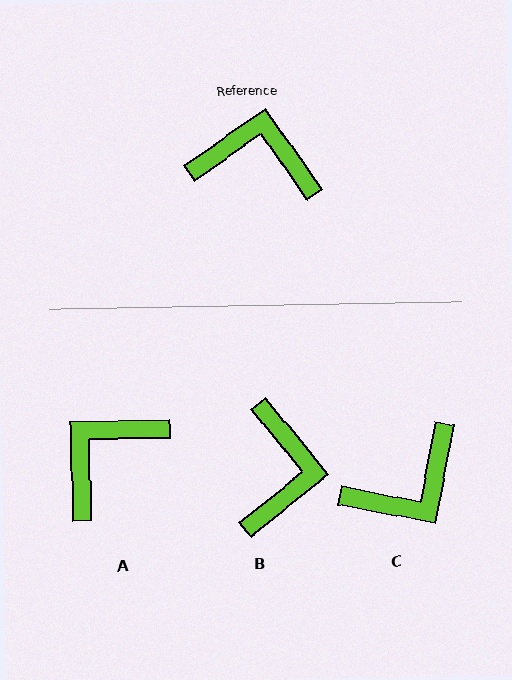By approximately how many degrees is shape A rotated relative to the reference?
Approximately 56 degrees counter-clockwise.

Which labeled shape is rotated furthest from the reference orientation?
C, about 136 degrees away.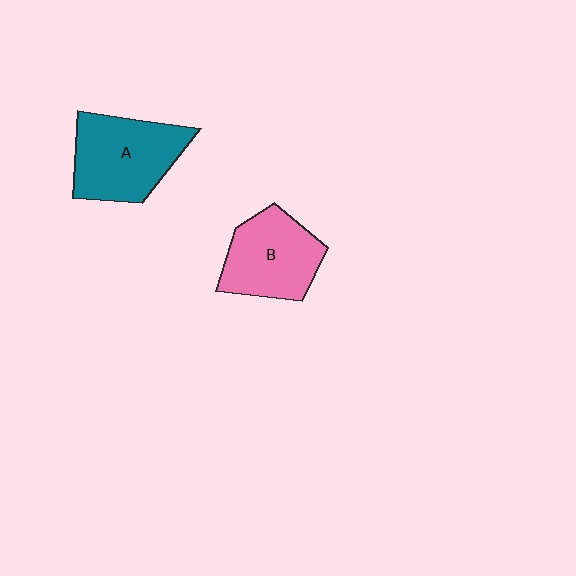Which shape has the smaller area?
Shape B (pink).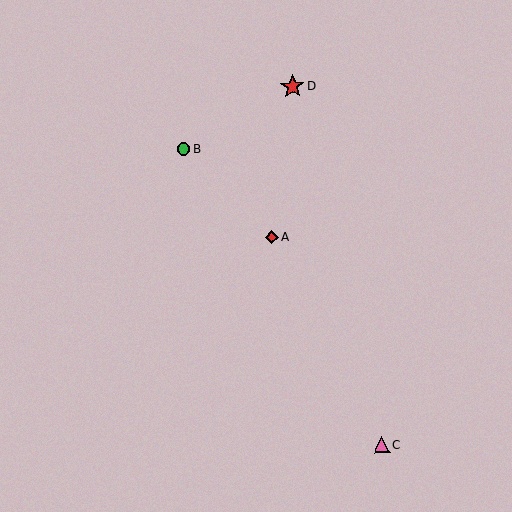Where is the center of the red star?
The center of the red star is at (292, 86).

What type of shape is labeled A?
Shape A is a red diamond.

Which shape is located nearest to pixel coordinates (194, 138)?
The green circle (labeled B) at (183, 149) is nearest to that location.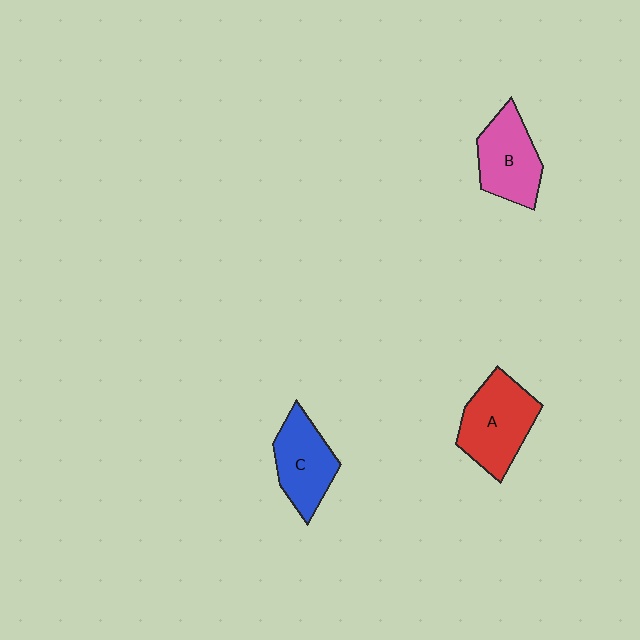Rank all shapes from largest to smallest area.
From largest to smallest: A (red), B (pink), C (blue).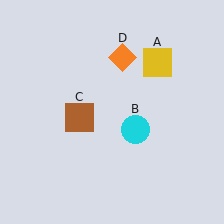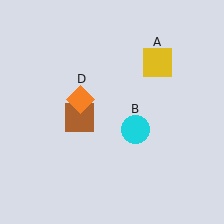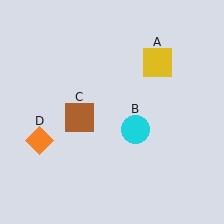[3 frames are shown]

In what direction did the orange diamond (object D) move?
The orange diamond (object D) moved down and to the left.